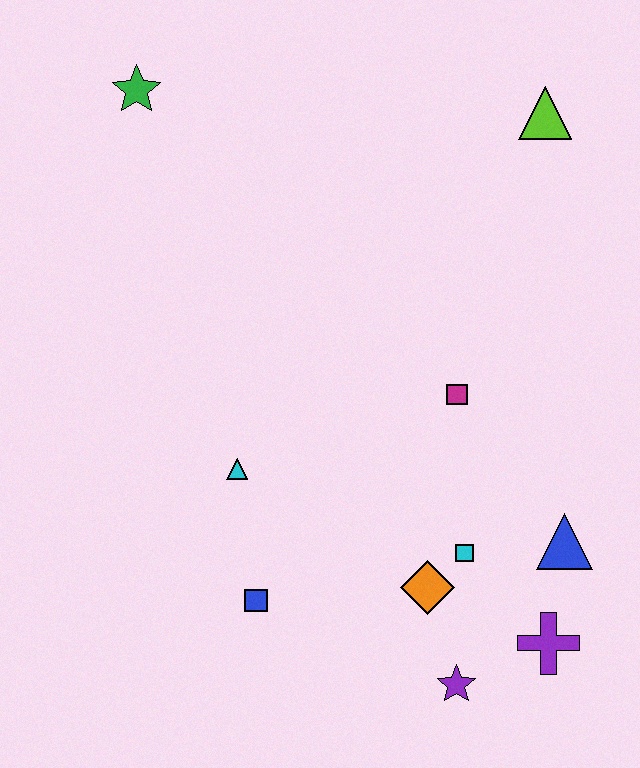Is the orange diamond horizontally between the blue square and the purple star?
Yes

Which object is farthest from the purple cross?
The green star is farthest from the purple cross.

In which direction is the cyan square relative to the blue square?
The cyan square is to the right of the blue square.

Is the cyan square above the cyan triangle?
No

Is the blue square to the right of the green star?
Yes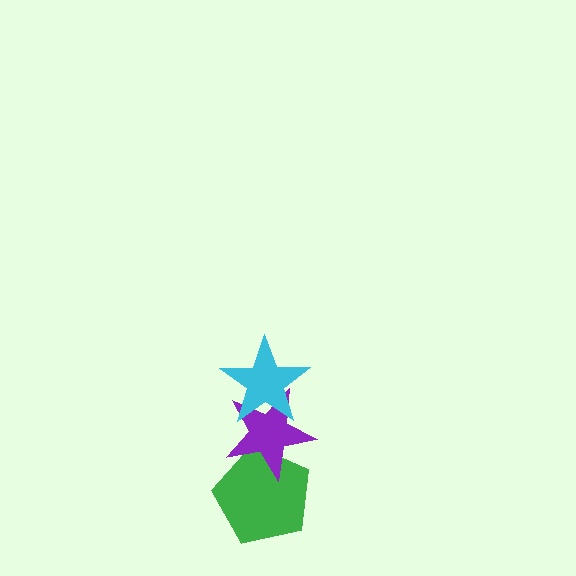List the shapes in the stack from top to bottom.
From top to bottom: the cyan star, the purple star, the green pentagon.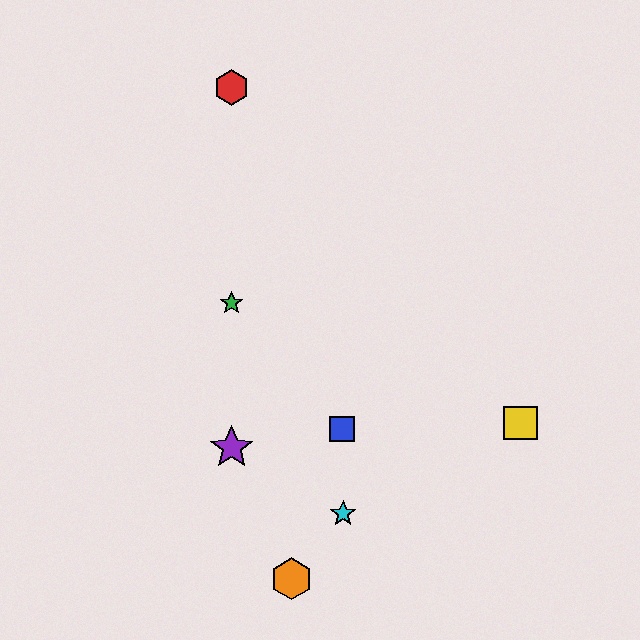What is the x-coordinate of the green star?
The green star is at x≈232.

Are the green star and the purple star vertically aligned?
Yes, both are at x≈232.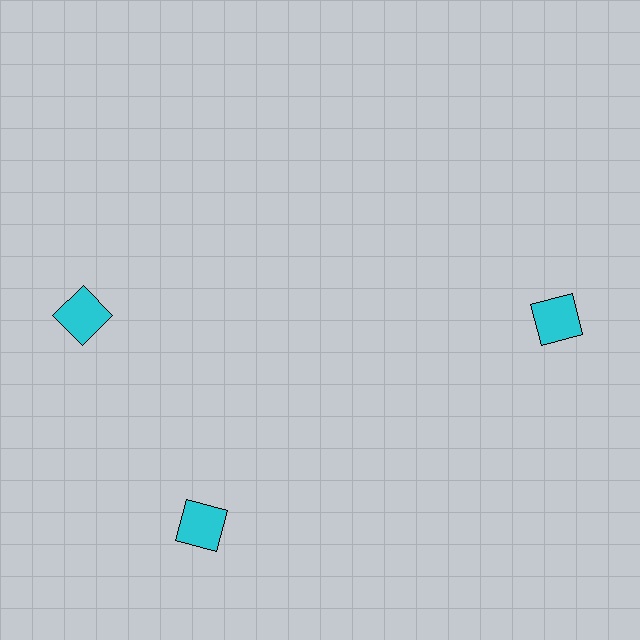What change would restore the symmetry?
The symmetry would be restored by rotating it back into even spacing with its neighbors so that all 3 squares sit at equal angles and equal distance from the center.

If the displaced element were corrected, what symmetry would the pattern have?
It would have 3-fold rotational symmetry — the pattern would map onto itself every 120 degrees.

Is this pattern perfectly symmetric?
No. The 3 cyan squares are arranged in a ring, but one element near the 11 o'clock position is rotated out of alignment along the ring, breaking the 3-fold rotational symmetry.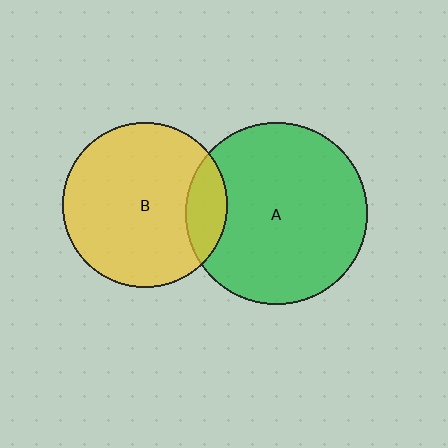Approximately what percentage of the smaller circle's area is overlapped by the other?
Approximately 15%.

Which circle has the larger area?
Circle A (green).